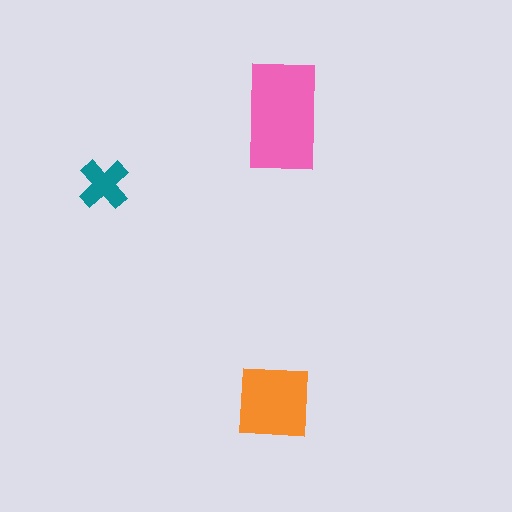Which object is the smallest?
The teal cross.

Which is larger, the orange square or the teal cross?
The orange square.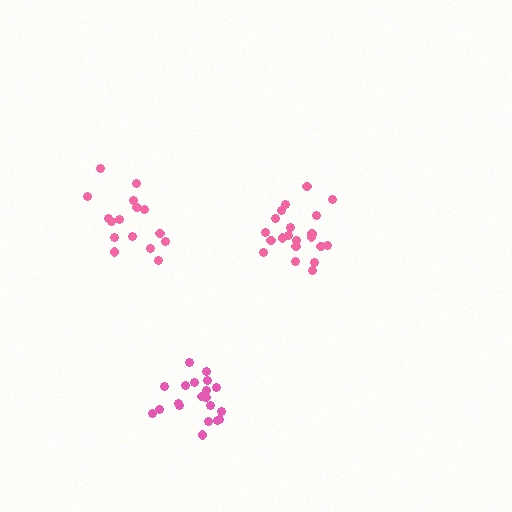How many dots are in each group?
Group 1: 16 dots, Group 2: 20 dots, Group 3: 21 dots (57 total).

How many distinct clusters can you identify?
There are 3 distinct clusters.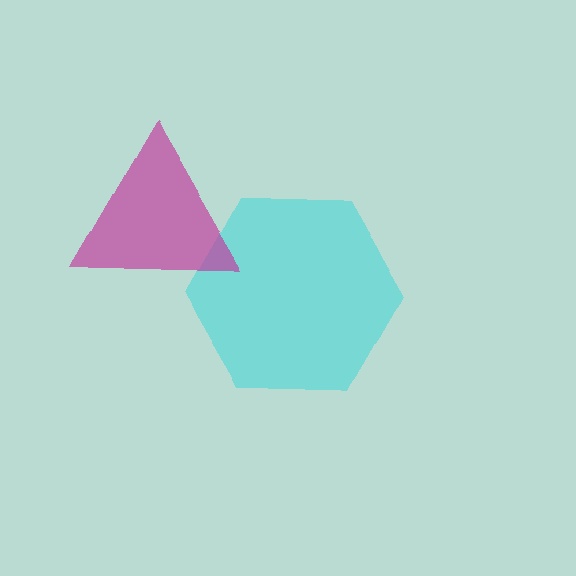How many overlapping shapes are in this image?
There are 2 overlapping shapes in the image.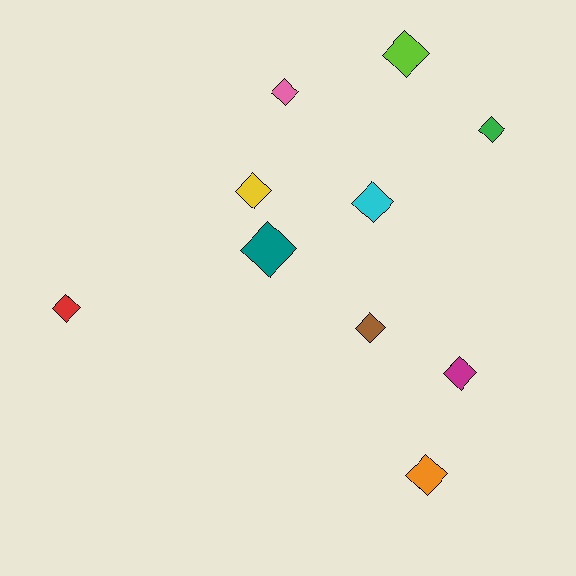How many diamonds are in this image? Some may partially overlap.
There are 10 diamonds.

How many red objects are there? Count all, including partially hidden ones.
There is 1 red object.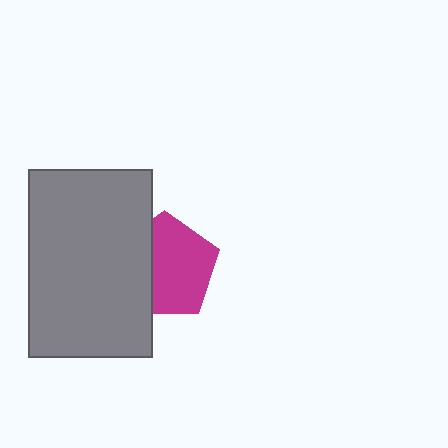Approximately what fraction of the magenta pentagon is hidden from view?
Roughly 36% of the magenta pentagon is hidden behind the gray rectangle.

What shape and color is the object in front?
The object in front is a gray rectangle.